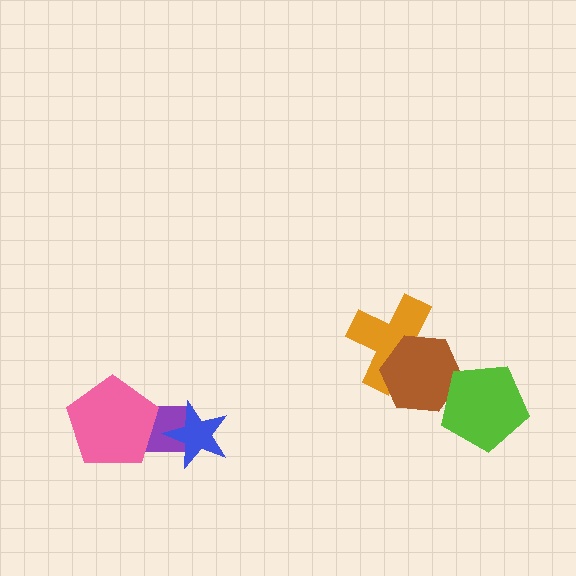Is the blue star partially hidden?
No, no other shape covers it.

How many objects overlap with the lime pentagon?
1 object overlaps with the lime pentagon.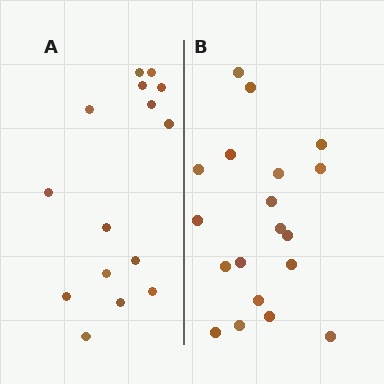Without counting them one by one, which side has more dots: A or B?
Region B (the right region) has more dots.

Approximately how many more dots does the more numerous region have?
Region B has about 4 more dots than region A.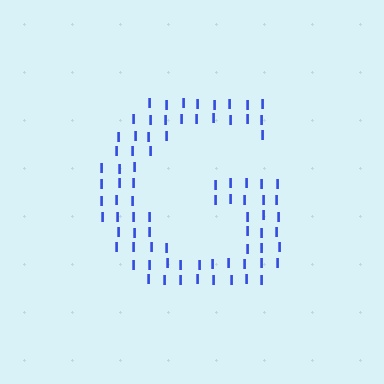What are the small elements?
The small elements are letter I's.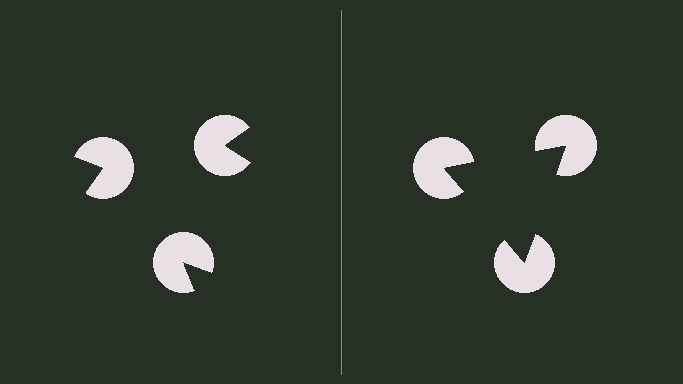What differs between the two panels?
The pac-man discs are positioned identically on both sides; only the wedge orientations differ. On the right they align to a triangle; on the left they are misaligned.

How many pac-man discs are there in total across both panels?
6 — 3 on each side.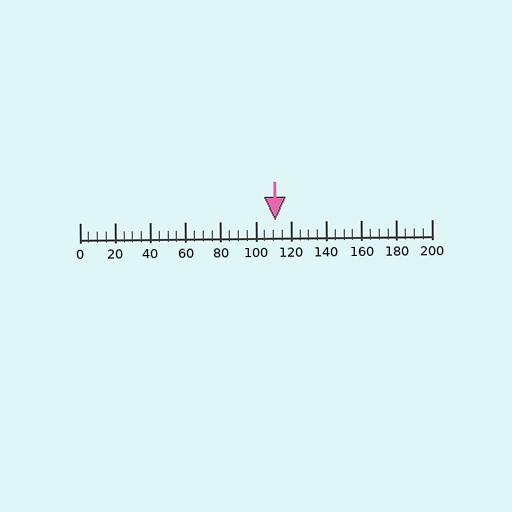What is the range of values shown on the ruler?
The ruler shows values from 0 to 200.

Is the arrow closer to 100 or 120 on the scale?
The arrow is closer to 120.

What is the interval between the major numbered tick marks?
The major tick marks are spaced 20 units apart.